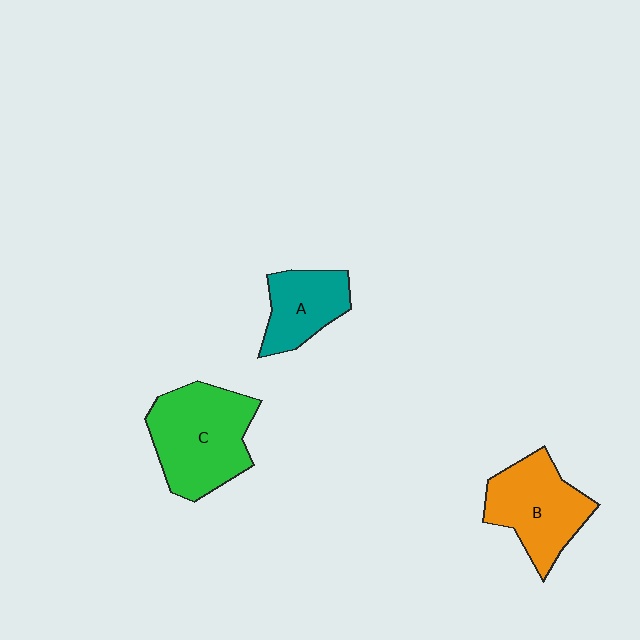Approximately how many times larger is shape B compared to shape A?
Approximately 1.4 times.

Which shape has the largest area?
Shape C (green).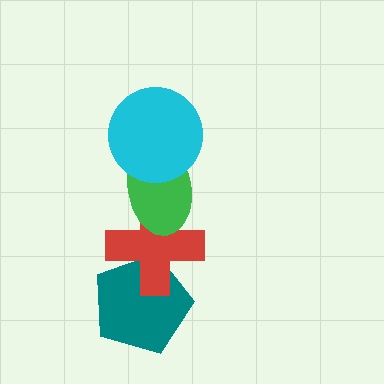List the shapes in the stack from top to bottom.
From top to bottom: the cyan circle, the green ellipse, the red cross, the teal pentagon.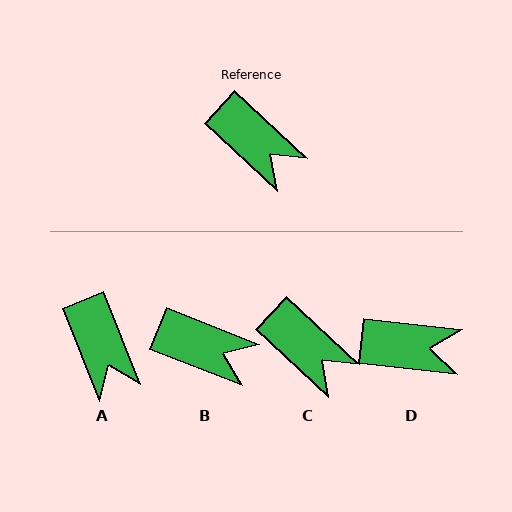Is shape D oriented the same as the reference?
No, it is off by about 37 degrees.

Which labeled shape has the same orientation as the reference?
C.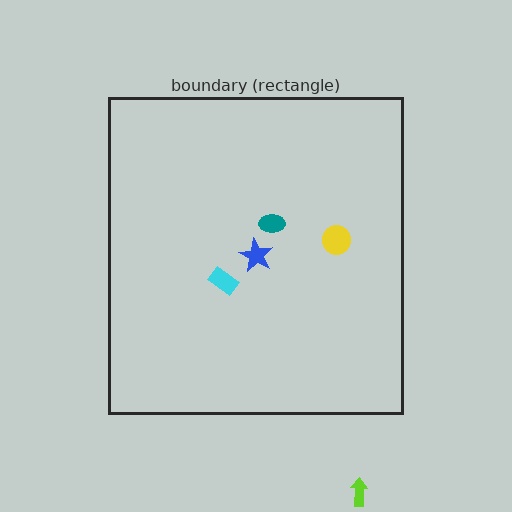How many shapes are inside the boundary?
4 inside, 1 outside.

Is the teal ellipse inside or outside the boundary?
Inside.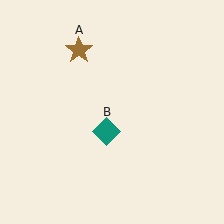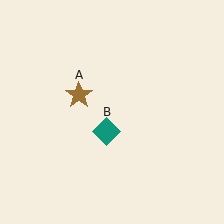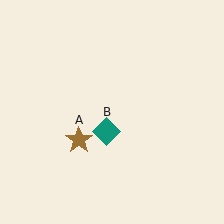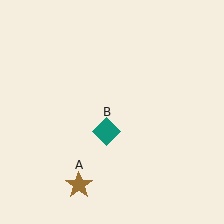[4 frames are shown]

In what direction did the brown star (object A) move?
The brown star (object A) moved down.